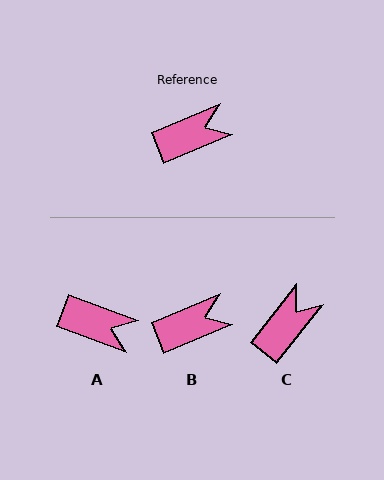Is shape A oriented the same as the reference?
No, it is off by about 43 degrees.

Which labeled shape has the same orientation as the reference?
B.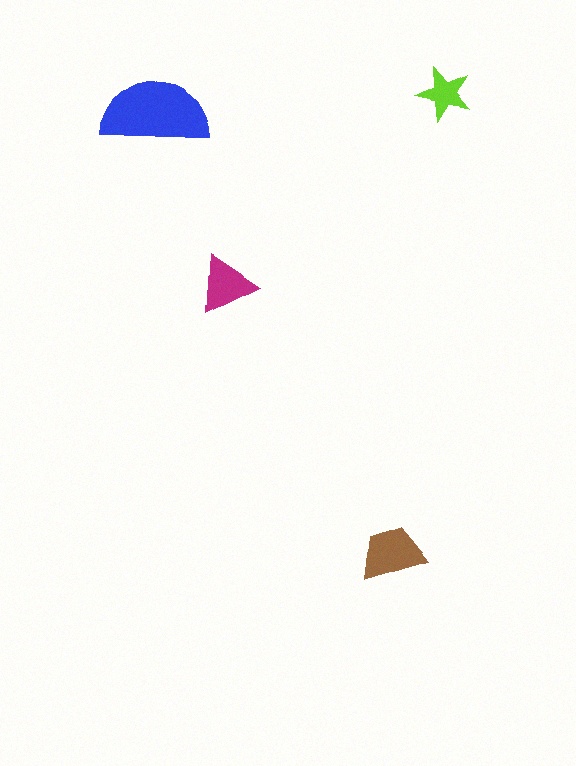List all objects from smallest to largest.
The lime star, the magenta triangle, the brown trapezoid, the blue semicircle.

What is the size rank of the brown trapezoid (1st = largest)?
2nd.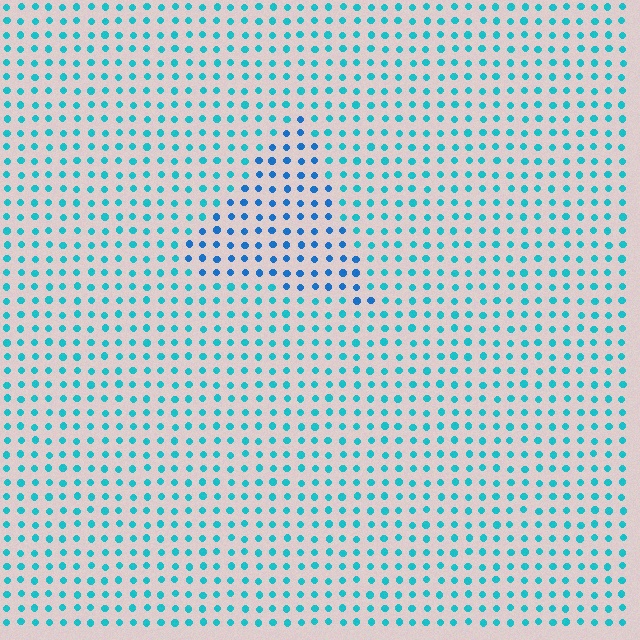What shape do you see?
I see a triangle.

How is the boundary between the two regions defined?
The boundary is defined purely by a slight shift in hue (about 27 degrees). Spacing, size, and orientation are identical on both sides.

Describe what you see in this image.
The image is filled with small cyan elements in a uniform arrangement. A triangle-shaped region is visible where the elements are tinted to a slightly different hue, forming a subtle color boundary.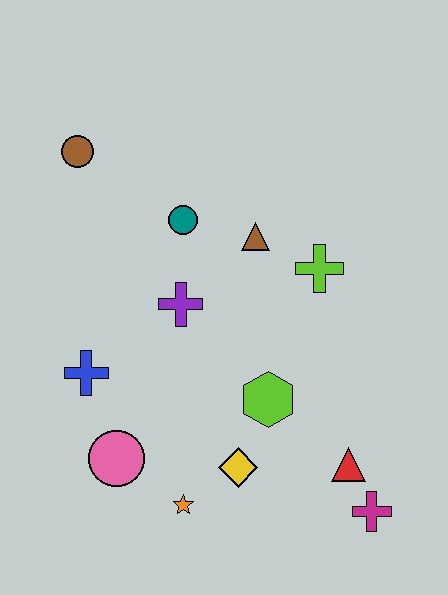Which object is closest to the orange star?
The yellow diamond is closest to the orange star.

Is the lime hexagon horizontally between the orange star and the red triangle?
Yes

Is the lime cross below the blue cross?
No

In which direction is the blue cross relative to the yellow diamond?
The blue cross is to the left of the yellow diamond.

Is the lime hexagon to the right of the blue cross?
Yes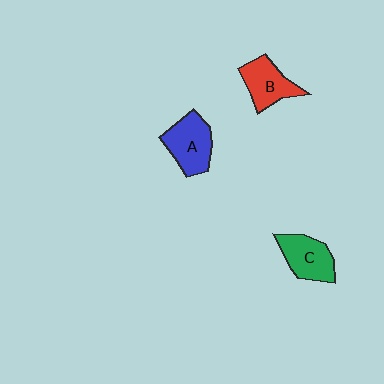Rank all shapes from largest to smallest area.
From largest to smallest: A (blue), C (green), B (red).